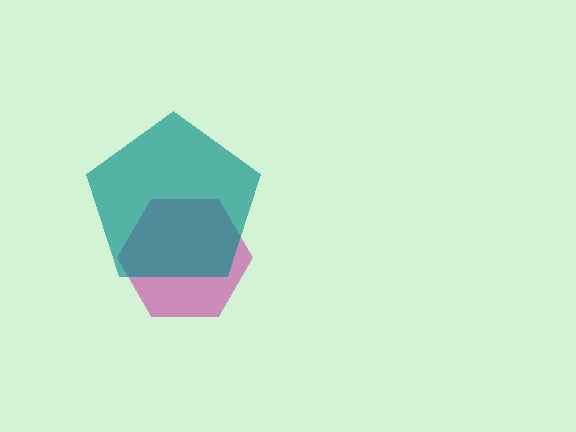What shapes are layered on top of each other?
The layered shapes are: a magenta hexagon, a teal pentagon.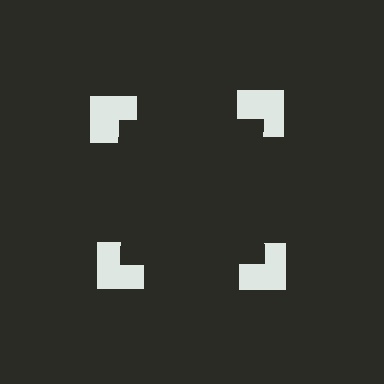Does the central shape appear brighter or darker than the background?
It typically appears slightly darker than the background, even though no actual brightness change is drawn.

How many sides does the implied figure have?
4 sides.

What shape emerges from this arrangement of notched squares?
An illusory square — its edges are inferred from the aligned wedge cuts in the notched squares, not physically drawn.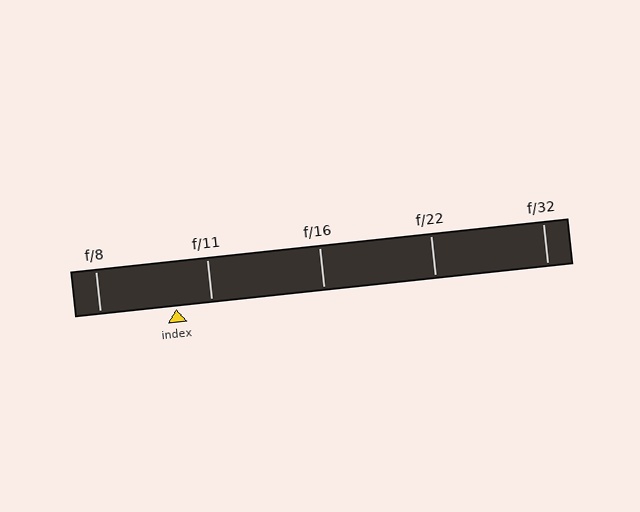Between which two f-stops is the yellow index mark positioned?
The index mark is between f/8 and f/11.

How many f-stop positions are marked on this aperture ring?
There are 5 f-stop positions marked.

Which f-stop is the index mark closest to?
The index mark is closest to f/11.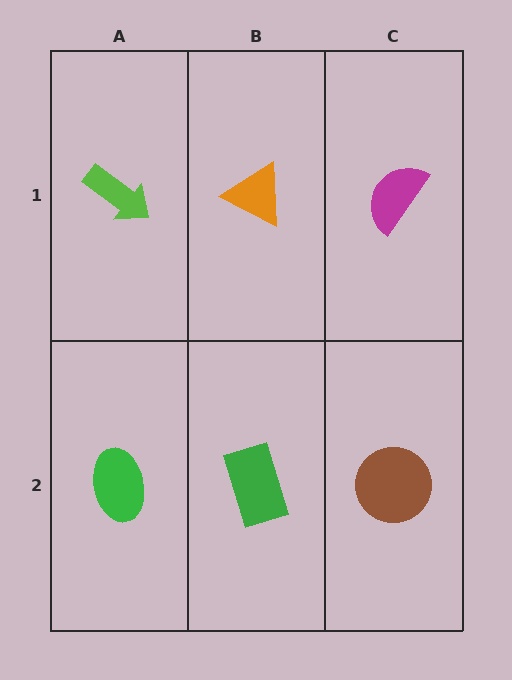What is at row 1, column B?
An orange triangle.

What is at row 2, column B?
A green rectangle.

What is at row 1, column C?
A magenta semicircle.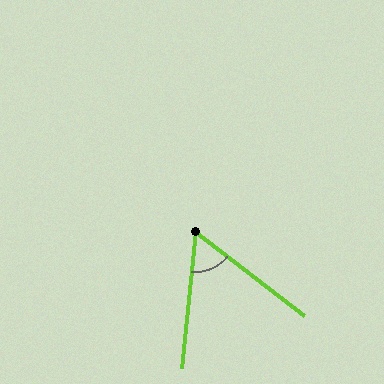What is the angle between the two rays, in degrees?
Approximately 58 degrees.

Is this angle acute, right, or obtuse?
It is acute.